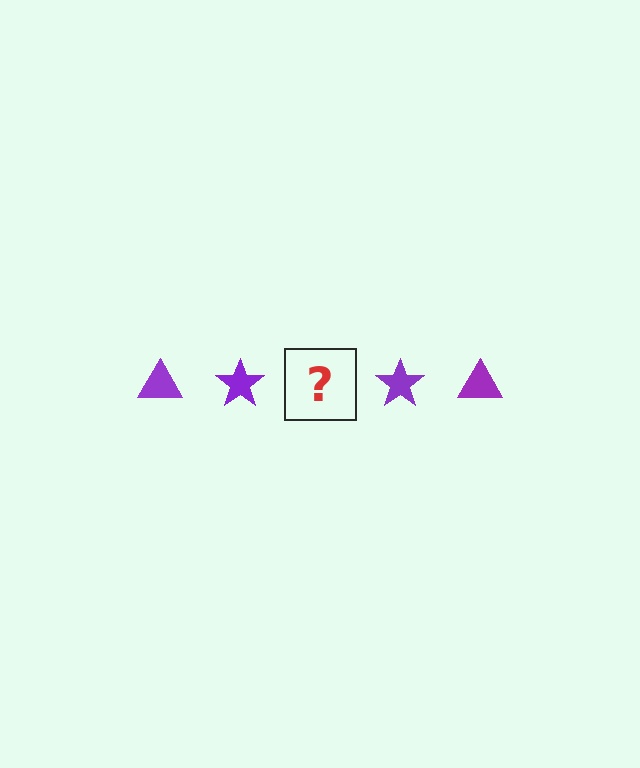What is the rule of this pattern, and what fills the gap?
The rule is that the pattern cycles through triangle, star shapes in purple. The gap should be filled with a purple triangle.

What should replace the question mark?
The question mark should be replaced with a purple triangle.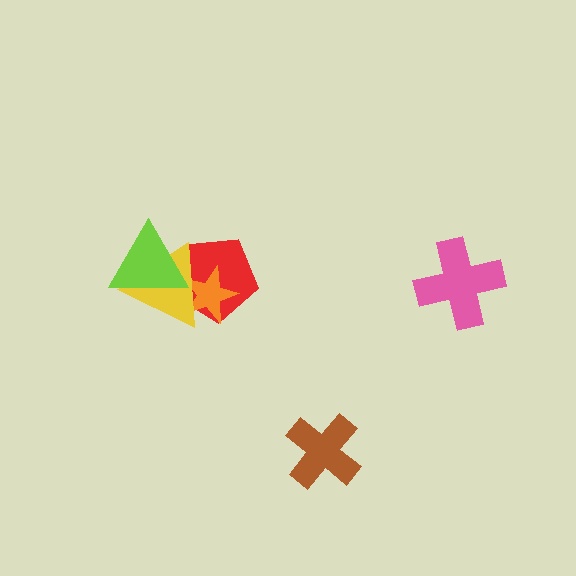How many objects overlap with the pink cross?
0 objects overlap with the pink cross.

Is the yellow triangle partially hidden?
Yes, it is partially covered by another shape.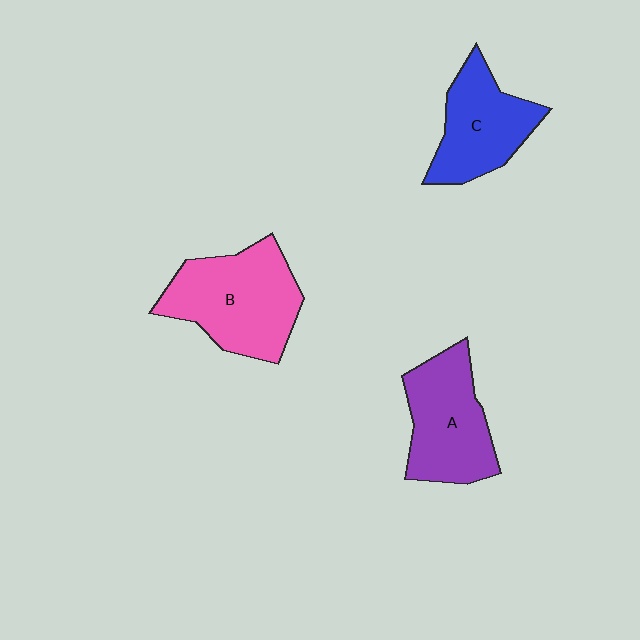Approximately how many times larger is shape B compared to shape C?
Approximately 1.3 times.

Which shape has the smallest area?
Shape C (blue).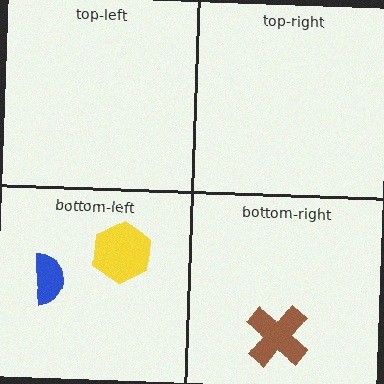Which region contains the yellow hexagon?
The bottom-left region.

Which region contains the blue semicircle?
The bottom-left region.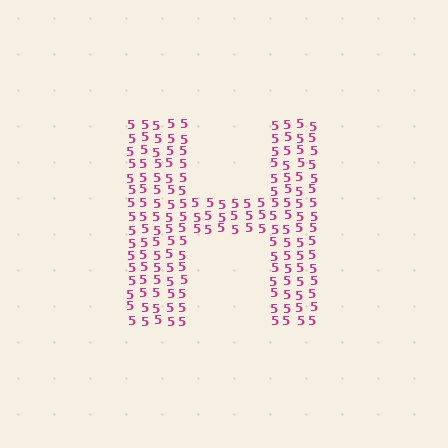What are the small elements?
The small elements are digit 5's.